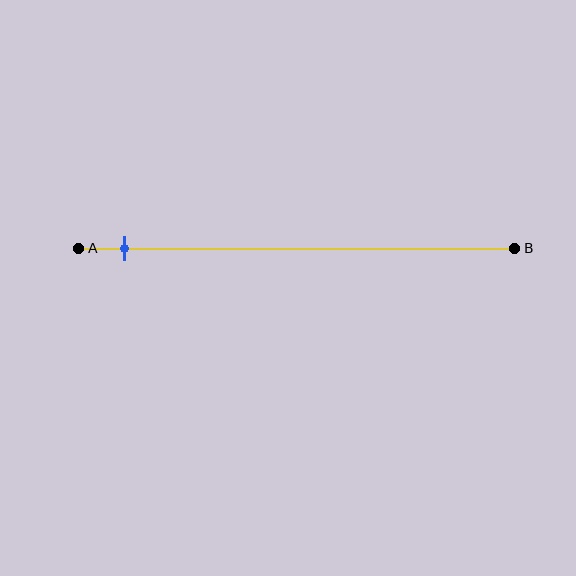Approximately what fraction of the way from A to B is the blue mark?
The blue mark is approximately 10% of the way from A to B.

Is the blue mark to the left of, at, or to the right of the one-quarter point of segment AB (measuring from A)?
The blue mark is to the left of the one-quarter point of segment AB.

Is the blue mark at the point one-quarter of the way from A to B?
No, the mark is at about 10% from A, not at the 25% one-quarter point.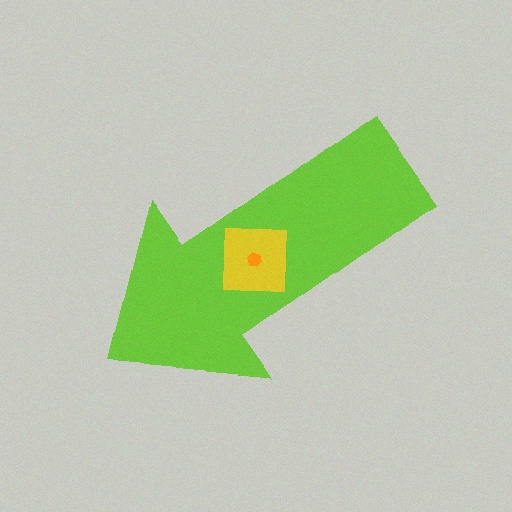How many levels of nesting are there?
3.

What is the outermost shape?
The lime arrow.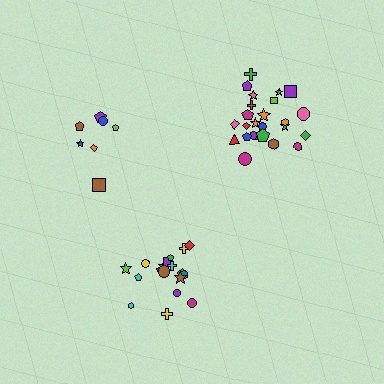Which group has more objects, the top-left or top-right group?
The top-right group.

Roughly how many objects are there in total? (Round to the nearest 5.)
Roughly 50 objects in total.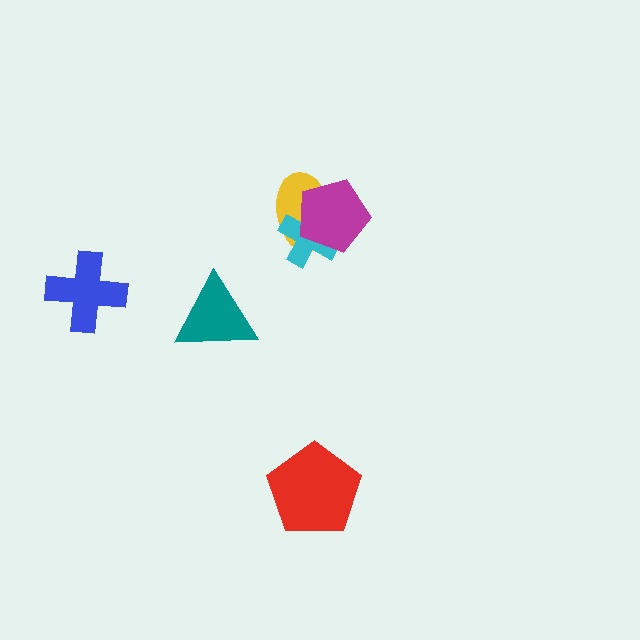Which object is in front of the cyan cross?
The magenta pentagon is in front of the cyan cross.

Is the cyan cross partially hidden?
Yes, it is partially covered by another shape.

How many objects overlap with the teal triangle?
0 objects overlap with the teal triangle.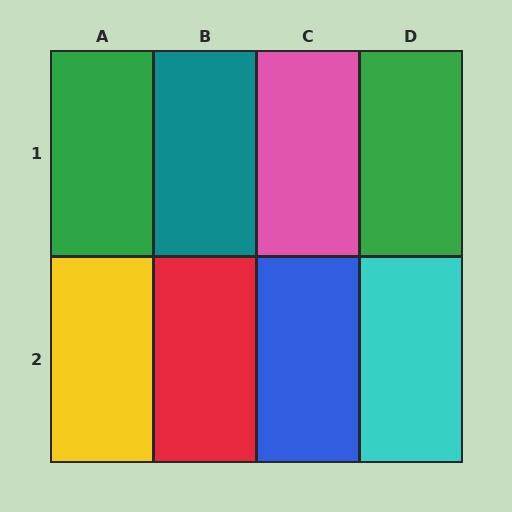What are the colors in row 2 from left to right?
Yellow, red, blue, cyan.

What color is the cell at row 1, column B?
Teal.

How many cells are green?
2 cells are green.